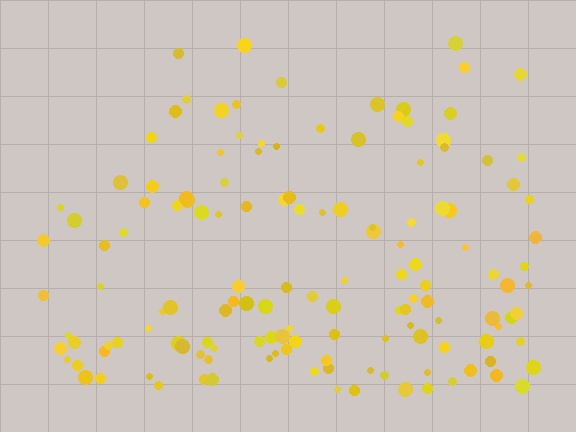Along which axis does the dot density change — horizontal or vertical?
Vertical.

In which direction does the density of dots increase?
From top to bottom, with the bottom side densest.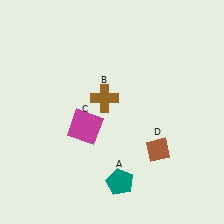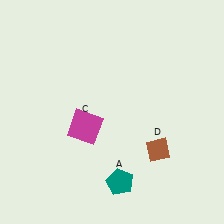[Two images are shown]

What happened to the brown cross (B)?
The brown cross (B) was removed in Image 2. It was in the top-left area of Image 1.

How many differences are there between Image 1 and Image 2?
There is 1 difference between the two images.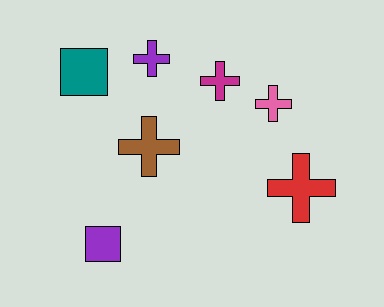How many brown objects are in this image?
There is 1 brown object.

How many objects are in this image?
There are 7 objects.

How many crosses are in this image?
There are 5 crosses.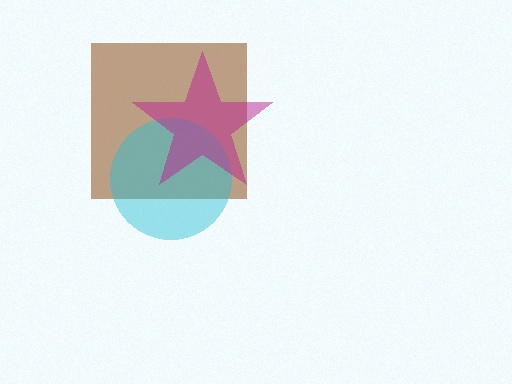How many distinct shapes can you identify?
There are 3 distinct shapes: a brown square, a cyan circle, a magenta star.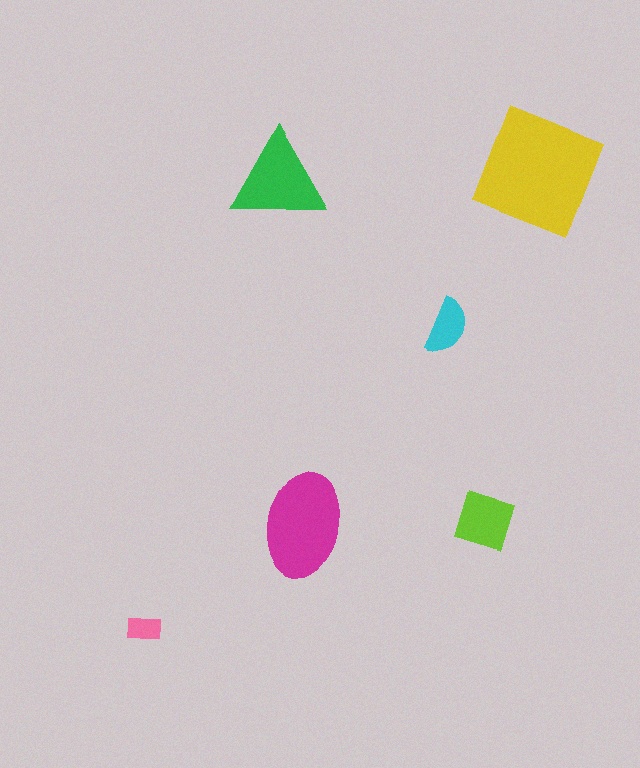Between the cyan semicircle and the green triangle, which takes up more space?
The green triangle.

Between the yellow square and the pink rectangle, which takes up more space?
The yellow square.